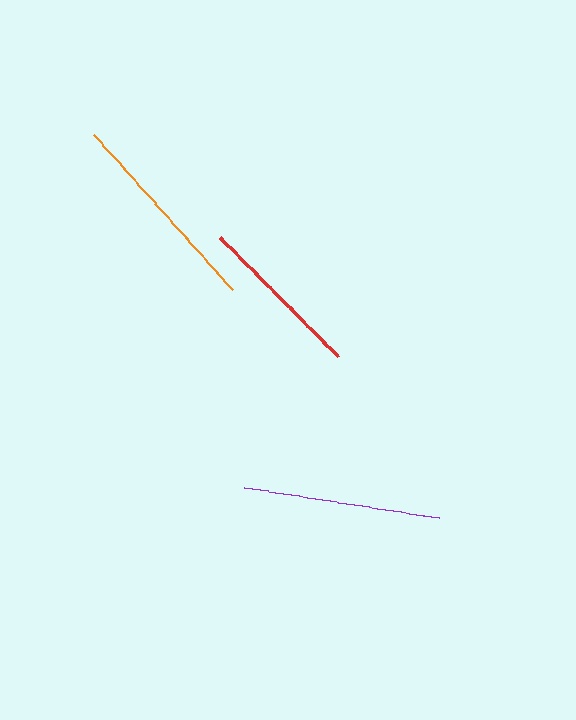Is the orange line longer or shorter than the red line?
The orange line is longer than the red line.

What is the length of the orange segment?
The orange segment is approximately 208 pixels long.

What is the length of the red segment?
The red segment is approximately 168 pixels long.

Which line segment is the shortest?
The red line is the shortest at approximately 168 pixels.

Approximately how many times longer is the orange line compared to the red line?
The orange line is approximately 1.2 times the length of the red line.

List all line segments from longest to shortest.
From longest to shortest: orange, purple, red.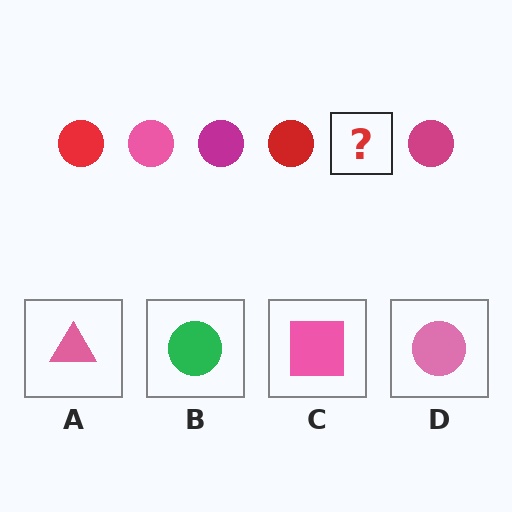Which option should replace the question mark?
Option D.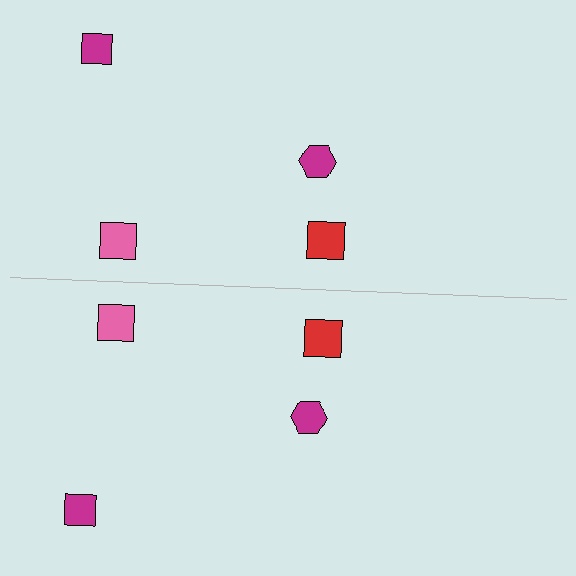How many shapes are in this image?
There are 8 shapes in this image.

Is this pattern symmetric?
Yes, this pattern has bilateral (reflection) symmetry.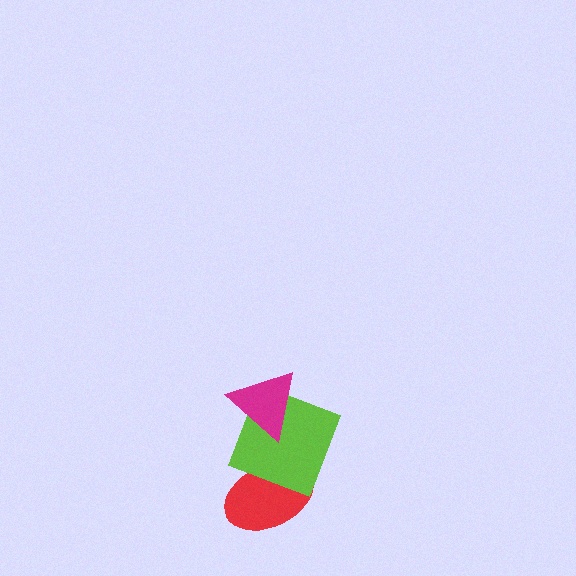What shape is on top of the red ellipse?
The lime square is on top of the red ellipse.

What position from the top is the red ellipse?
The red ellipse is 3rd from the top.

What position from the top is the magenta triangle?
The magenta triangle is 1st from the top.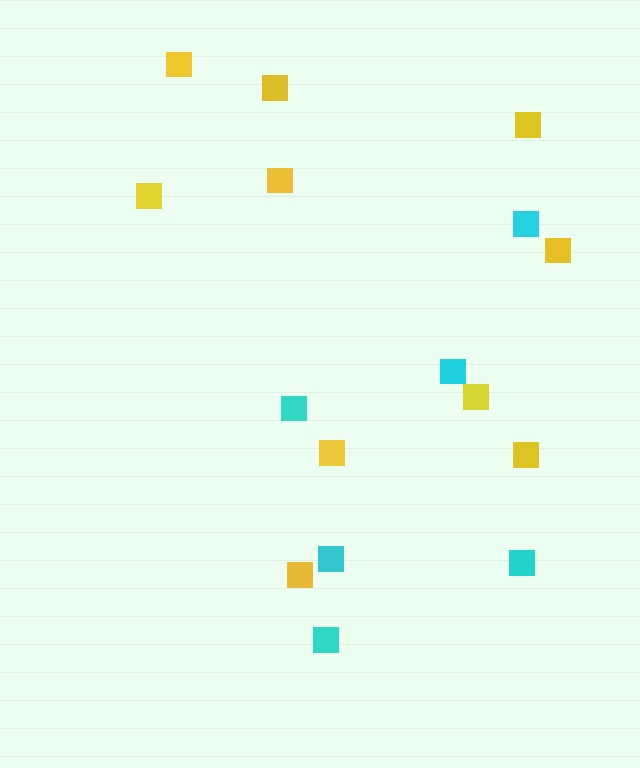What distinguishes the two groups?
There are 2 groups: one group of cyan squares (6) and one group of yellow squares (10).